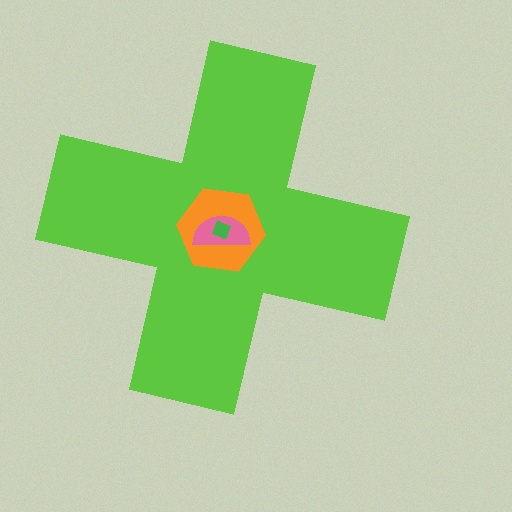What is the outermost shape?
The lime cross.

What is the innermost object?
The green square.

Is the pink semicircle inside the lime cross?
Yes.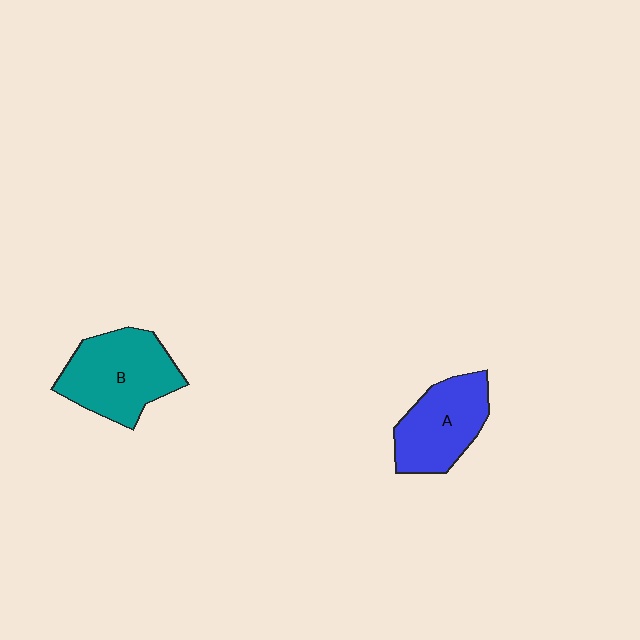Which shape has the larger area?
Shape B (teal).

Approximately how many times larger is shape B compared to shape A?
Approximately 1.2 times.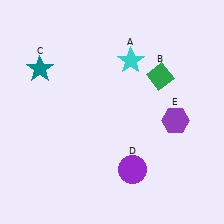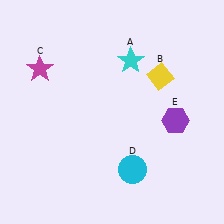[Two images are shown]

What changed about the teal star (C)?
In Image 1, C is teal. In Image 2, it changed to magenta.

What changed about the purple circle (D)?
In Image 1, D is purple. In Image 2, it changed to cyan.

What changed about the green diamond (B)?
In Image 1, B is green. In Image 2, it changed to yellow.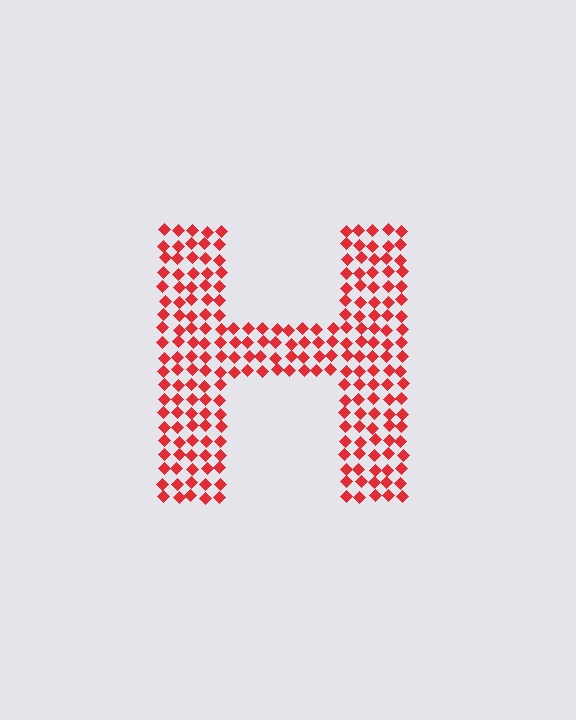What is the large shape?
The large shape is the letter H.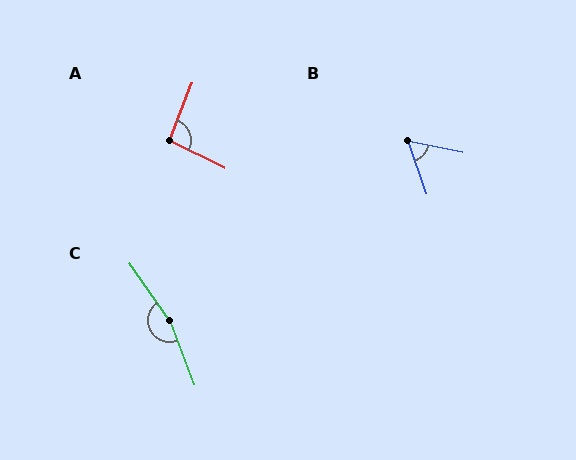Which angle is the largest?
C, at approximately 165 degrees.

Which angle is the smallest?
B, at approximately 59 degrees.